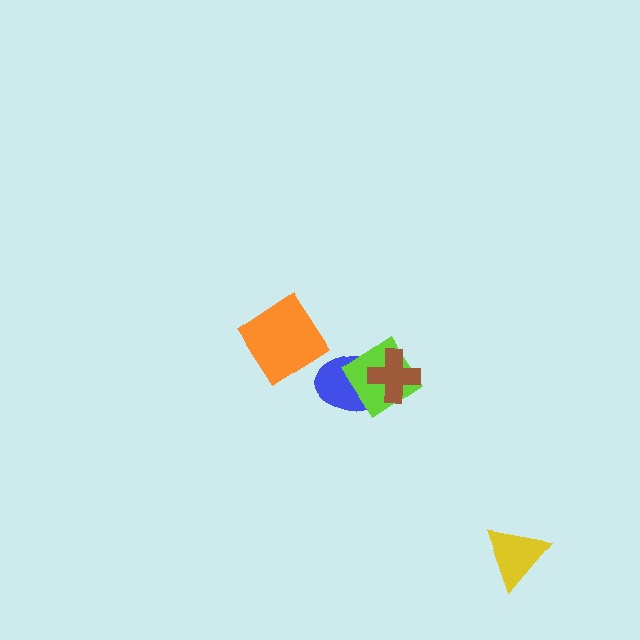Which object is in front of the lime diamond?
The brown cross is in front of the lime diamond.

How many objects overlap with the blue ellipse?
2 objects overlap with the blue ellipse.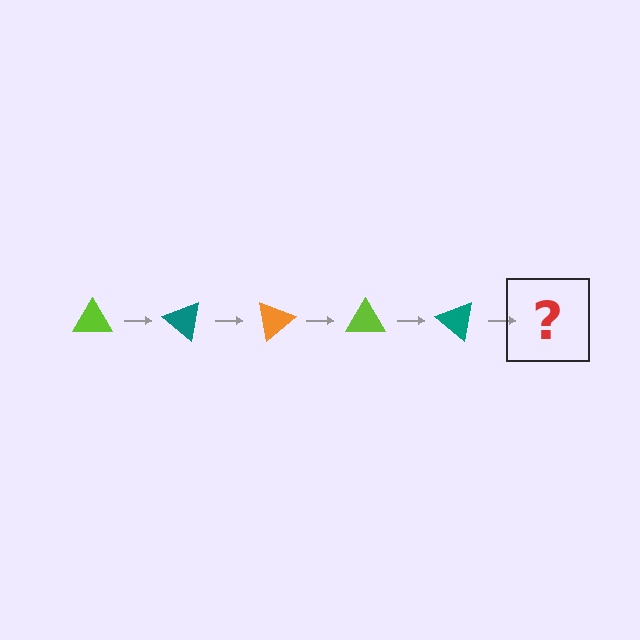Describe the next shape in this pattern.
It should be an orange triangle, rotated 200 degrees from the start.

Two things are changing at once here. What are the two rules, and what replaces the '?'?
The two rules are that it rotates 40 degrees each step and the color cycles through lime, teal, and orange. The '?' should be an orange triangle, rotated 200 degrees from the start.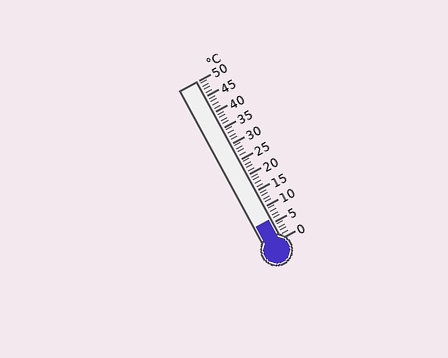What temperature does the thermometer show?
The thermometer shows approximately 6°C.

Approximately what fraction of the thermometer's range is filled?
The thermometer is filled to approximately 10% of its range.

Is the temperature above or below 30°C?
The temperature is below 30°C.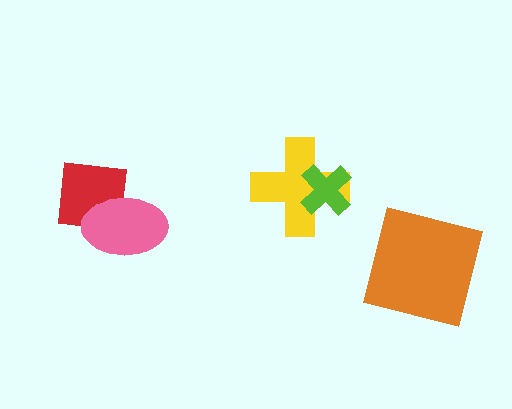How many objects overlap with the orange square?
0 objects overlap with the orange square.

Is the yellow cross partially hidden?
Yes, it is partially covered by another shape.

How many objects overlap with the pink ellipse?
1 object overlaps with the pink ellipse.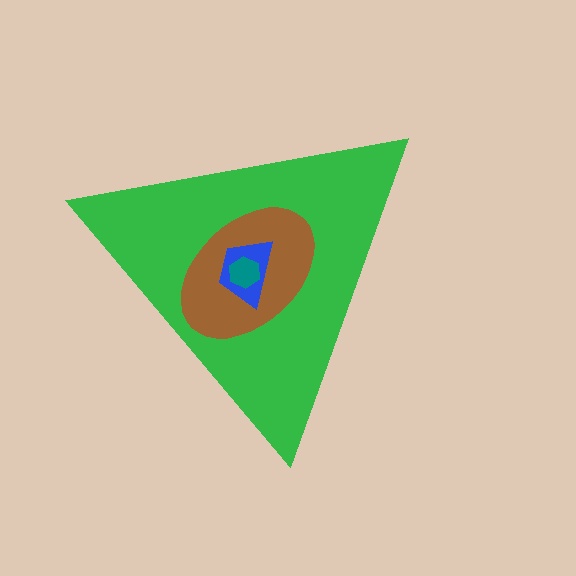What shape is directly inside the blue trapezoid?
The teal hexagon.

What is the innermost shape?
The teal hexagon.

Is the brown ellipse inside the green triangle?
Yes.